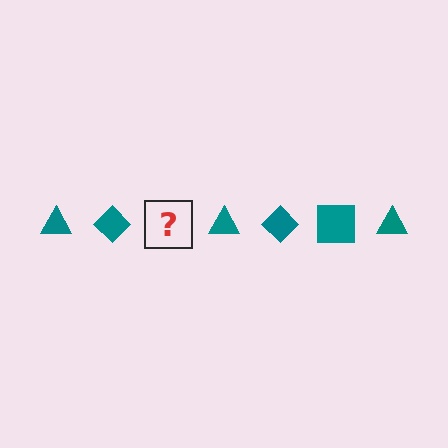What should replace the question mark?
The question mark should be replaced with a teal square.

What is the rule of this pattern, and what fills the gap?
The rule is that the pattern cycles through triangle, diamond, square shapes in teal. The gap should be filled with a teal square.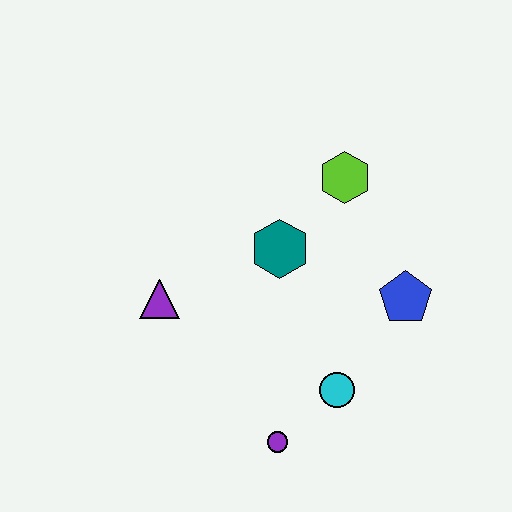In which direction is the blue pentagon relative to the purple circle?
The blue pentagon is above the purple circle.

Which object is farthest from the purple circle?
The lime hexagon is farthest from the purple circle.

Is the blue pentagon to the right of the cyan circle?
Yes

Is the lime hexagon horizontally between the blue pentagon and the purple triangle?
Yes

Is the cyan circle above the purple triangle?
No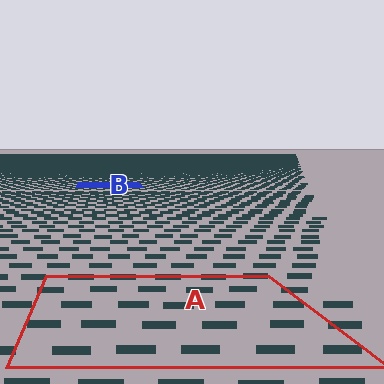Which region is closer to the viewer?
Region A is closer. The texture elements there are larger and more spread out.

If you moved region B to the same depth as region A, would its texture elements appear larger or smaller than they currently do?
They would appear larger. At a closer depth, the same texture elements are projected at a bigger on-screen size.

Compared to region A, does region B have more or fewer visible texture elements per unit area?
Region B has more texture elements per unit area — they are packed more densely because it is farther away.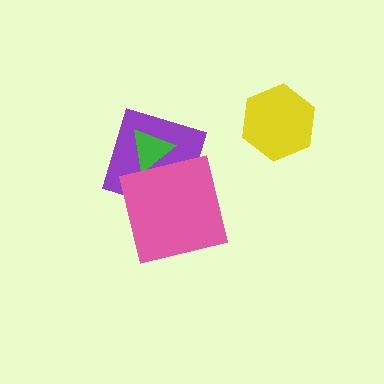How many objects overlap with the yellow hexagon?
0 objects overlap with the yellow hexagon.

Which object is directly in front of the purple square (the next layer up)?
The green triangle is directly in front of the purple square.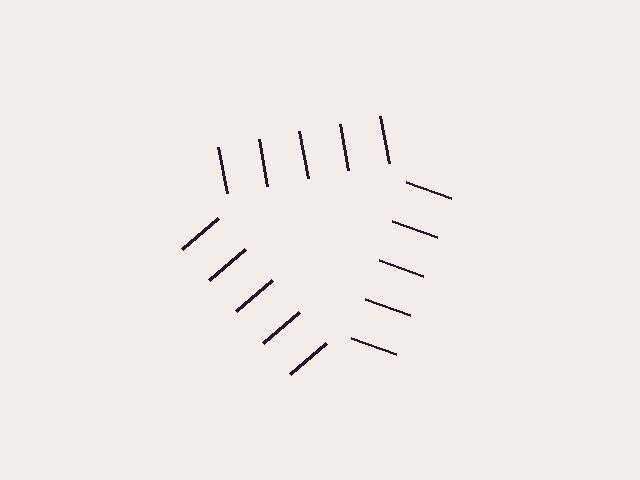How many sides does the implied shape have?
3 sides — the line-ends trace a triangle.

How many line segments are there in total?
15 — 5 along each of the 3 edges.